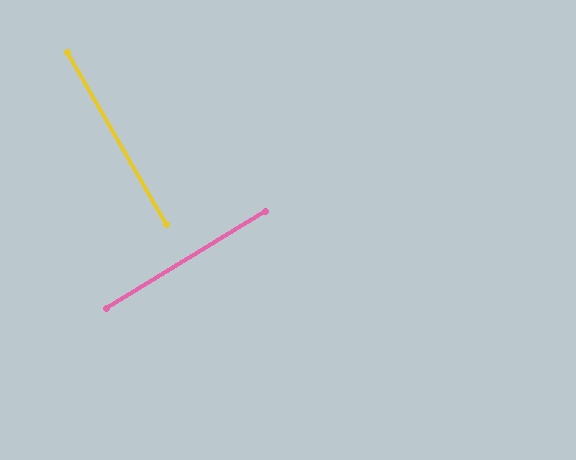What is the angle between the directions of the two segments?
Approximately 88 degrees.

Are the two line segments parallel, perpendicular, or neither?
Perpendicular — they meet at approximately 88°.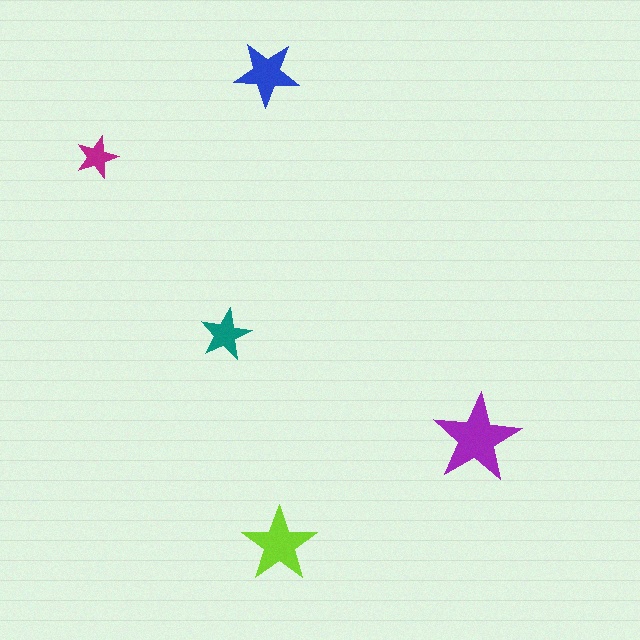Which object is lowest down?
The lime star is bottommost.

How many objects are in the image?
There are 5 objects in the image.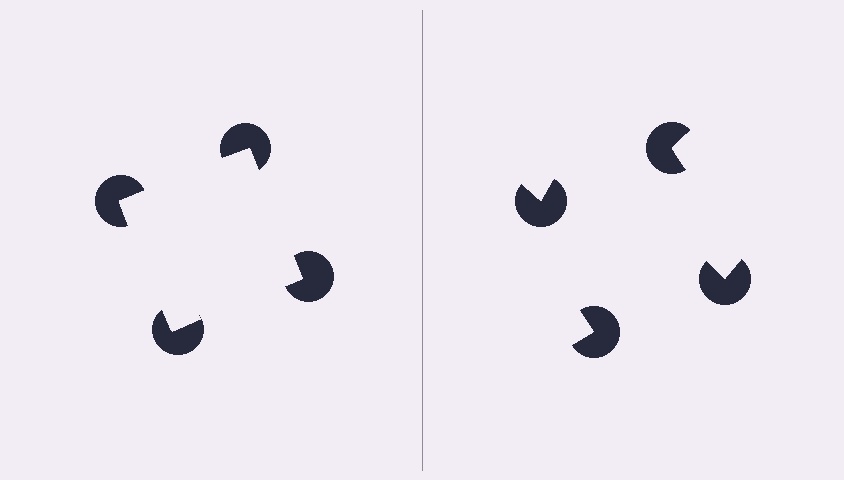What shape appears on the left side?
An illusory square.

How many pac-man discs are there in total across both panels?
8 — 4 on each side.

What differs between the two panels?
The pac-man discs are positioned identically on both sides; only the wedge orientations differ. On the left they align to a square; on the right they are misaligned.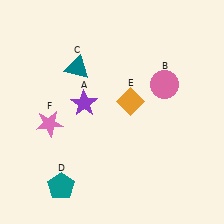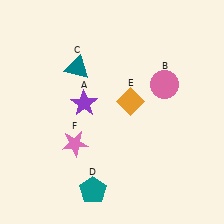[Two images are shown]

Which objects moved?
The objects that moved are: the teal pentagon (D), the pink star (F).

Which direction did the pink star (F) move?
The pink star (F) moved right.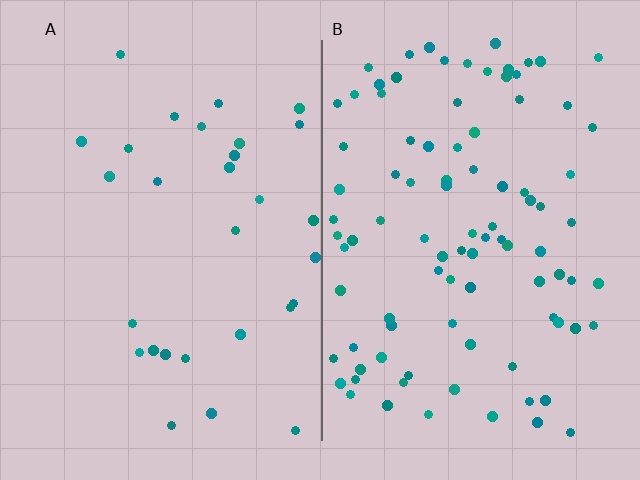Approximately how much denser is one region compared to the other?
Approximately 3.2× — region B over region A.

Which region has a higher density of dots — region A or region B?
B (the right).